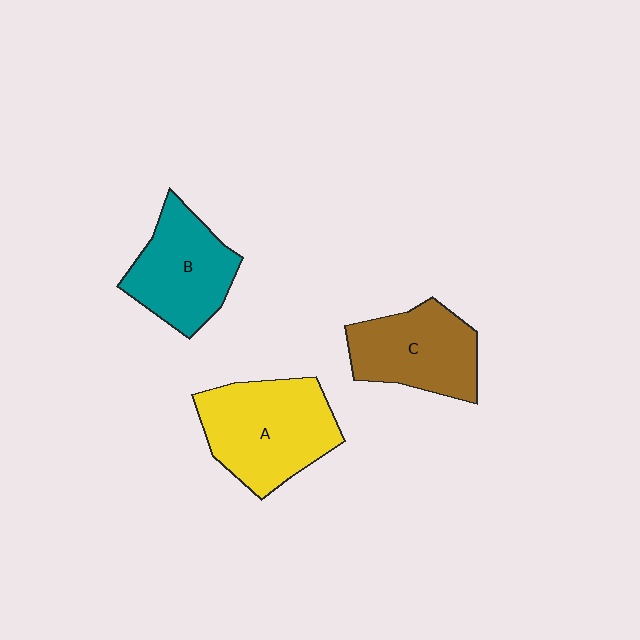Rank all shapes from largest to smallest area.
From largest to smallest: A (yellow), B (teal), C (brown).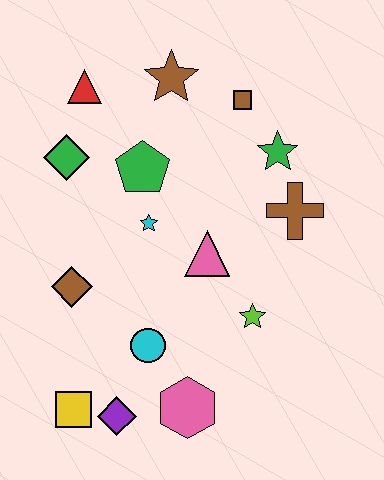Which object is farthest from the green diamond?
The pink hexagon is farthest from the green diamond.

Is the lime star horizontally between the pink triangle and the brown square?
No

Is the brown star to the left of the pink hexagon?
Yes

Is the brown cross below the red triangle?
Yes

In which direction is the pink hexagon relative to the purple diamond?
The pink hexagon is to the right of the purple diamond.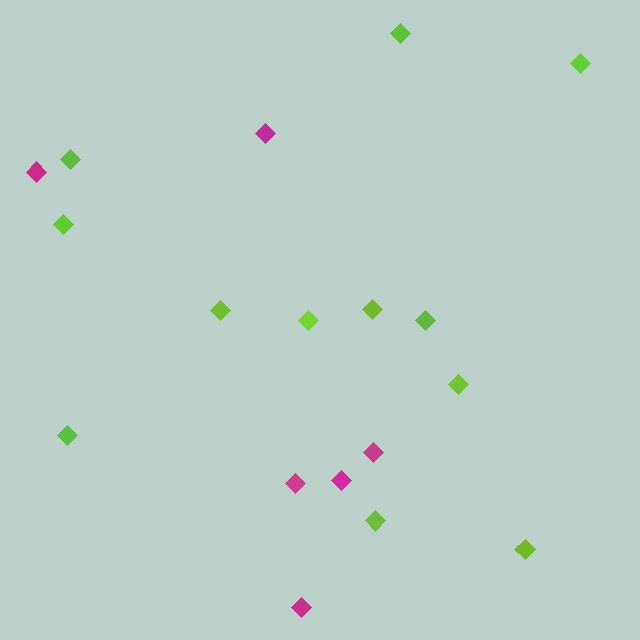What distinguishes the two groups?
There are 2 groups: one group of lime diamonds (12) and one group of magenta diamonds (6).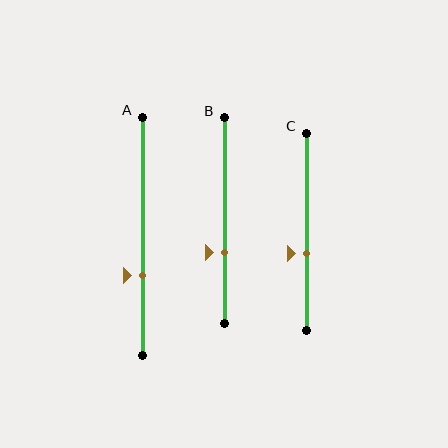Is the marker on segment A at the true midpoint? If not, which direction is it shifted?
No, the marker on segment A is shifted downward by about 16% of the segment length.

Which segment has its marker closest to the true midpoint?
Segment C has its marker closest to the true midpoint.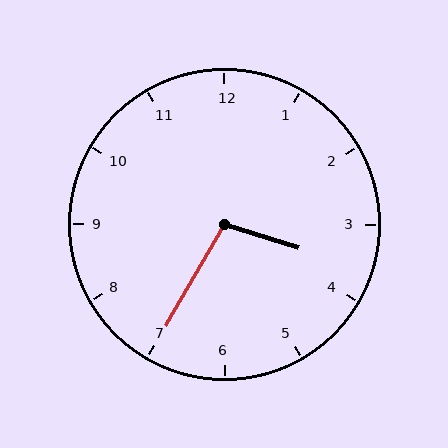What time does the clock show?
3:35.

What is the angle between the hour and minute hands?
Approximately 102 degrees.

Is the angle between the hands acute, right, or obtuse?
It is obtuse.